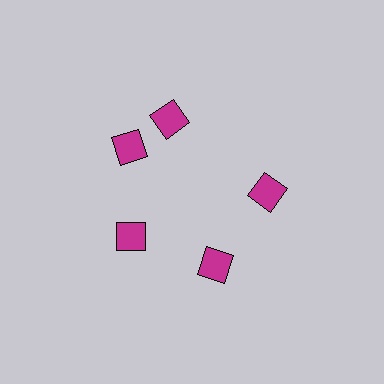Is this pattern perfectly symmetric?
No. The 5 magenta diamonds are arranged in a ring, but one element near the 1 o'clock position is rotated out of alignment along the ring, breaking the 5-fold rotational symmetry.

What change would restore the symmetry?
The symmetry would be restored by rotating it back into even spacing with its neighbors so that all 5 diamonds sit at equal angles and equal distance from the center.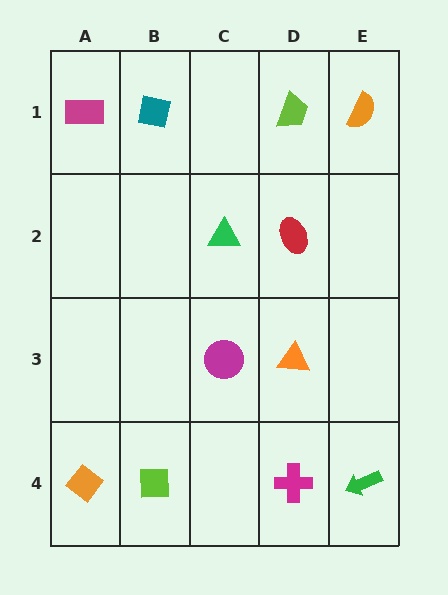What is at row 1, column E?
An orange semicircle.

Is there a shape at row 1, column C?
No, that cell is empty.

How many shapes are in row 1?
4 shapes.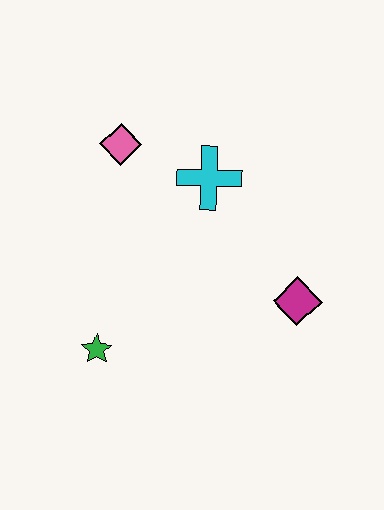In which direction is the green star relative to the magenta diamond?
The green star is to the left of the magenta diamond.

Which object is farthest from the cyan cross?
The green star is farthest from the cyan cross.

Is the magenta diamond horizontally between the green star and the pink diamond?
No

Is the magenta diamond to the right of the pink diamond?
Yes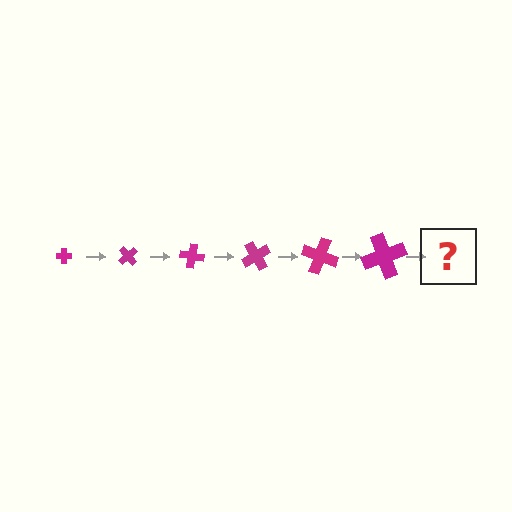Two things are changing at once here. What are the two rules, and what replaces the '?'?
The two rules are that the cross grows larger each step and it rotates 50 degrees each step. The '?' should be a cross, larger than the previous one and rotated 300 degrees from the start.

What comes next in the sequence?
The next element should be a cross, larger than the previous one and rotated 300 degrees from the start.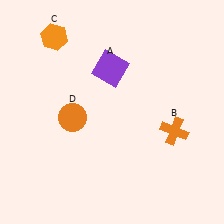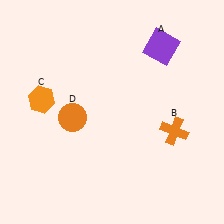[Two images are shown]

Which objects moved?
The objects that moved are: the purple square (A), the orange hexagon (C).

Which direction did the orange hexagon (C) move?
The orange hexagon (C) moved down.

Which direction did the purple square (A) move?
The purple square (A) moved right.